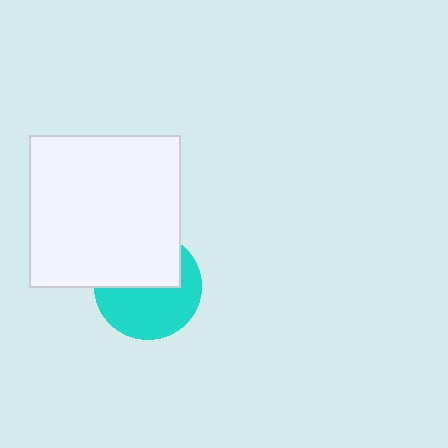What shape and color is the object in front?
The object in front is a white square.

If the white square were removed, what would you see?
You would see the complete cyan circle.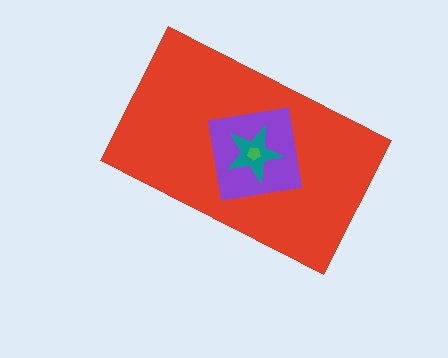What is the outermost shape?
The red rectangle.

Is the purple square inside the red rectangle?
Yes.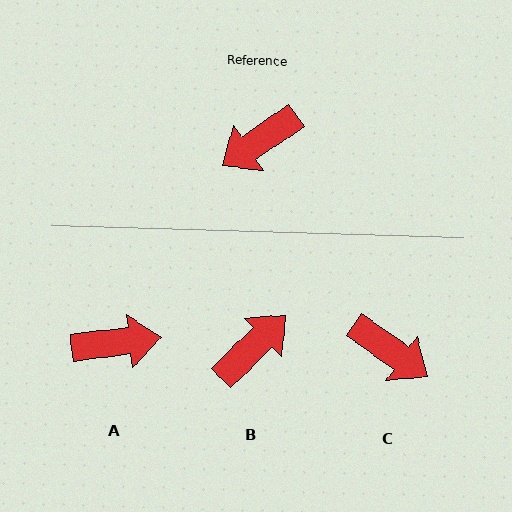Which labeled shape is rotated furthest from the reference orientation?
B, about 170 degrees away.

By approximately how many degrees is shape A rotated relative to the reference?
Approximately 153 degrees counter-clockwise.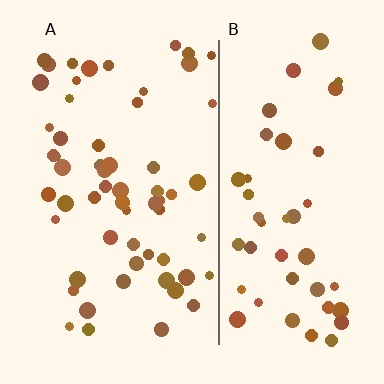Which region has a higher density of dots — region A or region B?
A (the left).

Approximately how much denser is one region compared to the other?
Approximately 1.2× — region A over region B.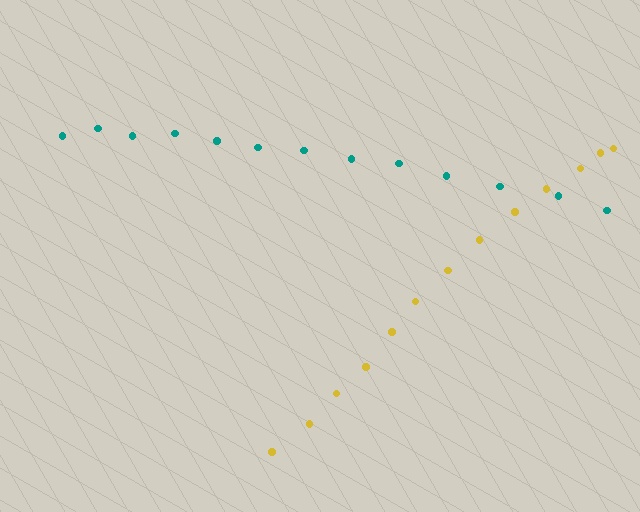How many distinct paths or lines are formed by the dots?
There are 2 distinct paths.